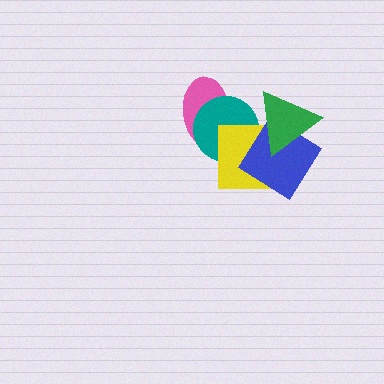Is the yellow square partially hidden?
Yes, it is partially covered by another shape.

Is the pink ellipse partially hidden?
Yes, it is partially covered by another shape.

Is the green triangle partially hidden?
No, no other shape covers it.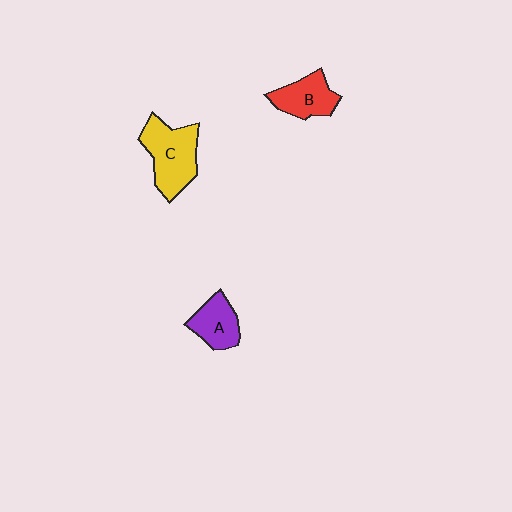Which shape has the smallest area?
Shape A (purple).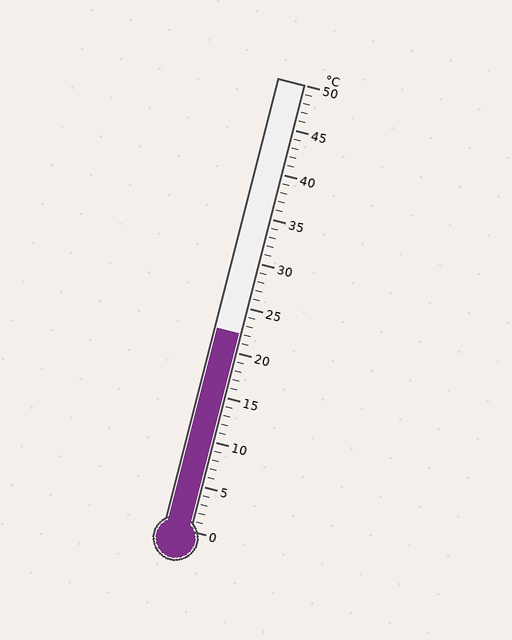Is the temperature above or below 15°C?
The temperature is above 15°C.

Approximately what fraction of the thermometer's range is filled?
The thermometer is filled to approximately 45% of its range.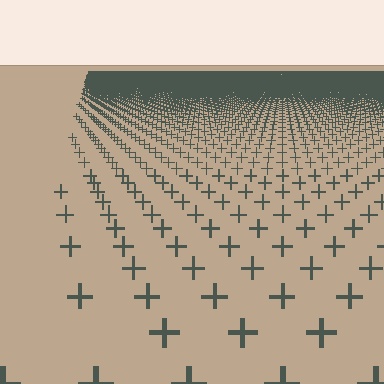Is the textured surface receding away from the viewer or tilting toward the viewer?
The surface is receding away from the viewer. Texture elements get smaller and denser toward the top.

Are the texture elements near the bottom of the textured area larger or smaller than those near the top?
Larger. Near the bottom, elements are closer to the viewer and appear at a bigger on-screen size.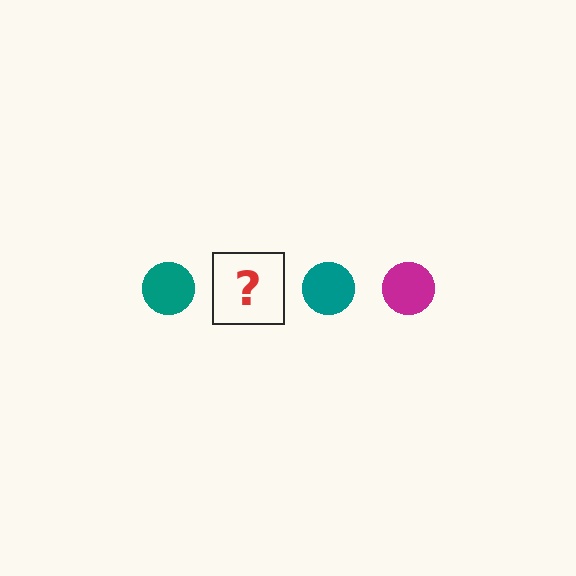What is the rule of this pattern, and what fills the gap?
The rule is that the pattern cycles through teal, magenta circles. The gap should be filled with a magenta circle.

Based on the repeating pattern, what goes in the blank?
The blank should be a magenta circle.